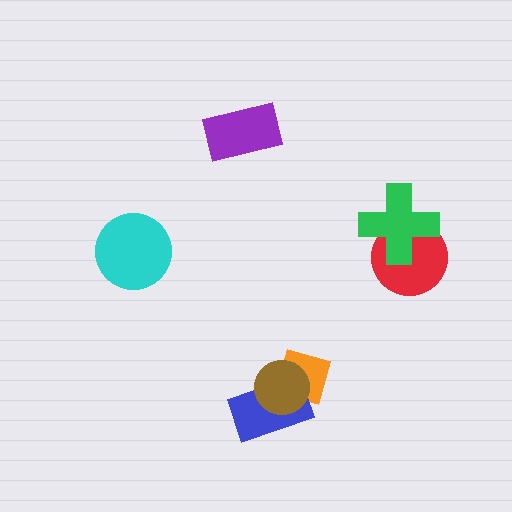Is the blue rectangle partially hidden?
Yes, it is partially covered by another shape.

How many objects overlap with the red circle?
1 object overlaps with the red circle.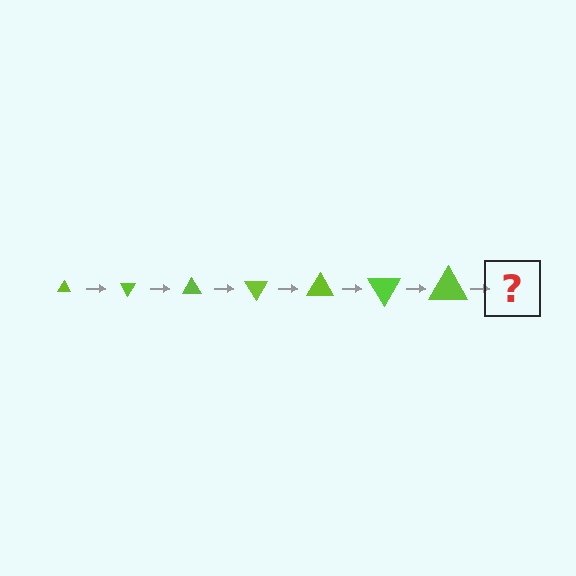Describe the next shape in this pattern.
It should be a triangle, larger than the previous one and rotated 420 degrees from the start.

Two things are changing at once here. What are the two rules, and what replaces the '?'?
The two rules are that the triangle grows larger each step and it rotates 60 degrees each step. The '?' should be a triangle, larger than the previous one and rotated 420 degrees from the start.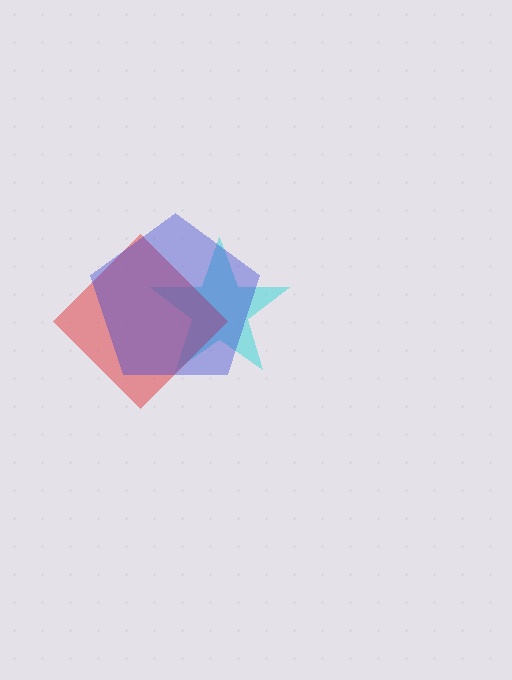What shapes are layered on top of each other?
The layered shapes are: a cyan star, a red diamond, a blue pentagon.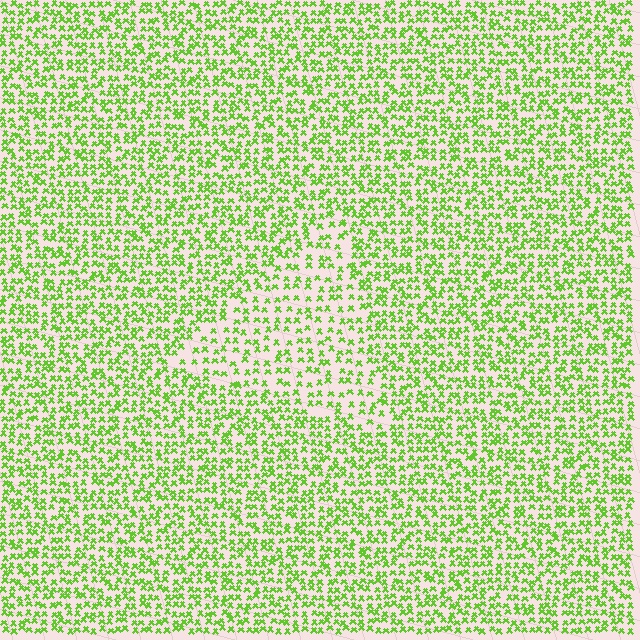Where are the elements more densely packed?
The elements are more densely packed outside the triangle boundary.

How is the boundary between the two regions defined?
The boundary is defined by a change in element density (approximately 1.7x ratio). All elements are the same color, size, and shape.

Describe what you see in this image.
The image contains small lime elements arranged at two different densities. A triangle-shaped region is visible where the elements are less densely packed than the surrounding area.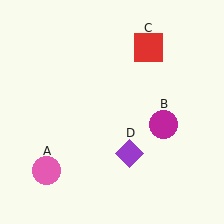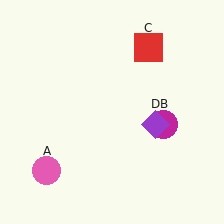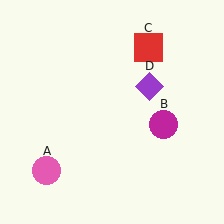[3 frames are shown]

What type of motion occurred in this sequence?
The purple diamond (object D) rotated counterclockwise around the center of the scene.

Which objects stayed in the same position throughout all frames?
Pink circle (object A) and magenta circle (object B) and red square (object C) remained stationary.